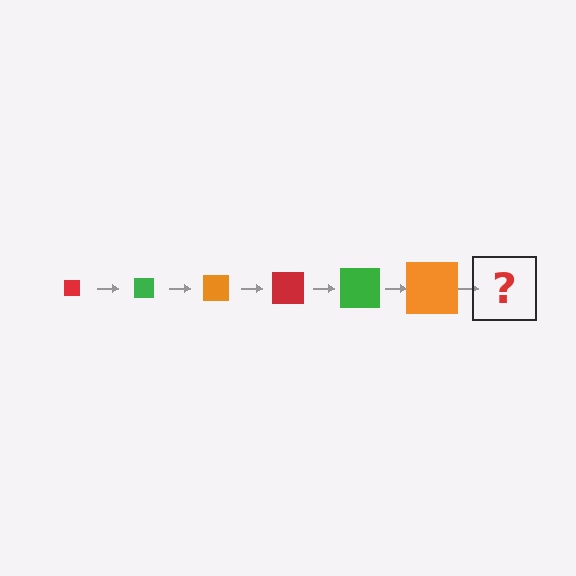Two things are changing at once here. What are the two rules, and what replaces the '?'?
The two rules are that the square grows larger each step and the color cycles through red, green, and orange. The '?' should be a red square, larger than the previous one.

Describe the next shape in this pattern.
It should be a red square, larger than the previous one.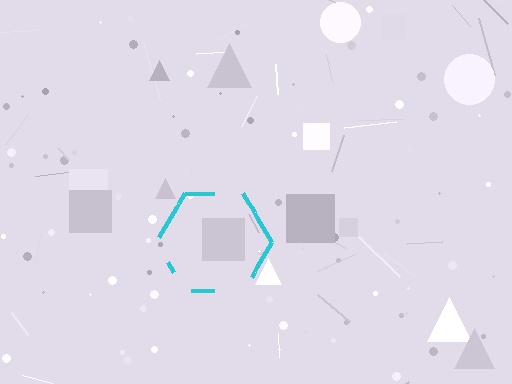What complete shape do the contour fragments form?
The contour fragments form a hexagon.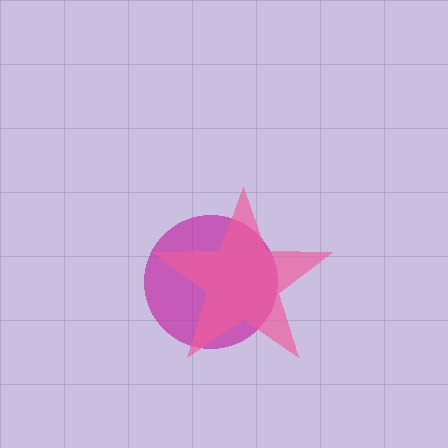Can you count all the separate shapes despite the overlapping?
Yes, there are 2 separate shapes.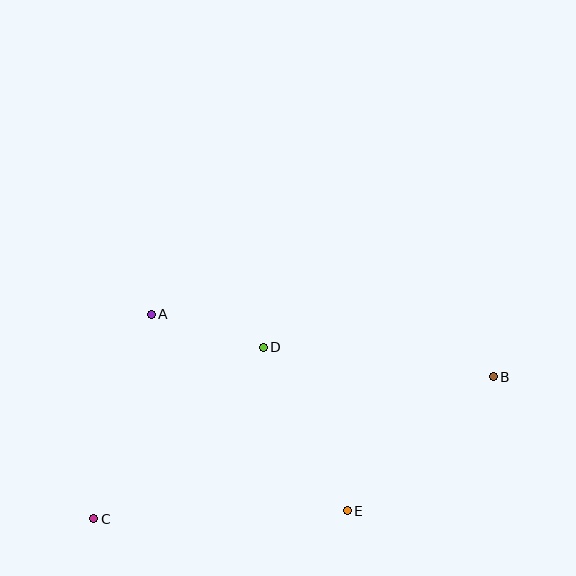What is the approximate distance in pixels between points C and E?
The distance between C and E is approximately 254 pixels.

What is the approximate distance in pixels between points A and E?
The distance between A and E is approximately 278 pixels.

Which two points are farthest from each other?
Points B and C are farthest from each other.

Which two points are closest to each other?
Points A and D are closest to each other.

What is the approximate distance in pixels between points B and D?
The distance between B and D is approximately 232 pixels.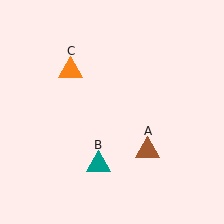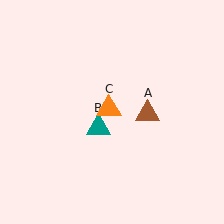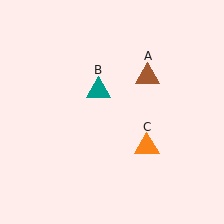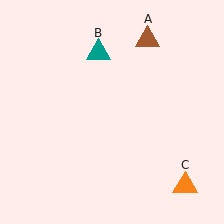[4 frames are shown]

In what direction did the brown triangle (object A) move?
The brown triangle (object A) moved up.